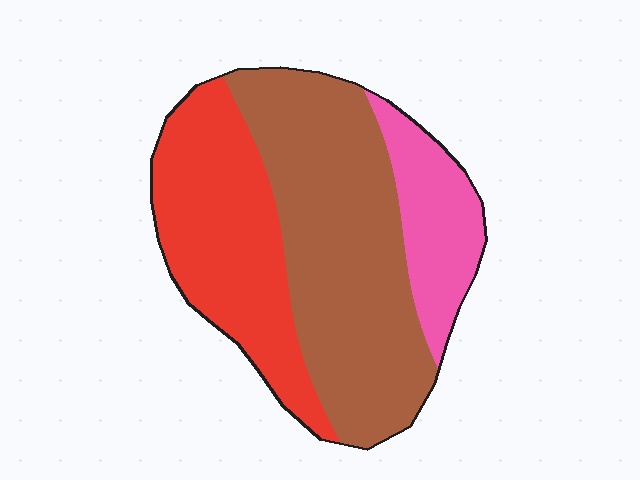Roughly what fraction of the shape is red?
Red takes up about one third (1/3) of the shape.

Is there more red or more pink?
Red.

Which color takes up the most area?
Brown, at roughly 50%.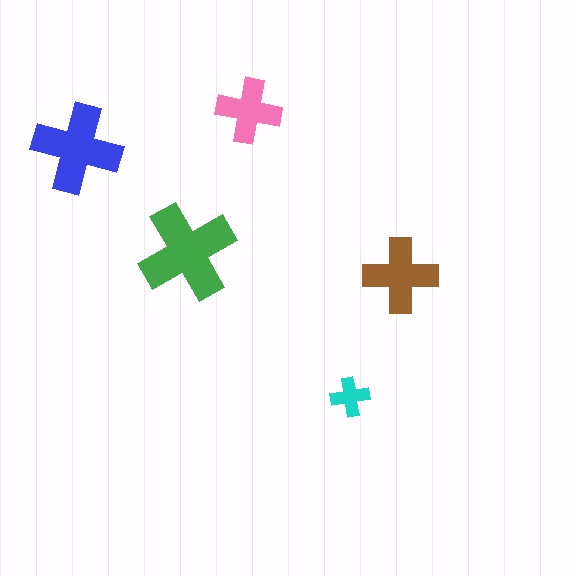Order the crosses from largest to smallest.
the green one, the blue one, the brown one, the pink one, the cyan one.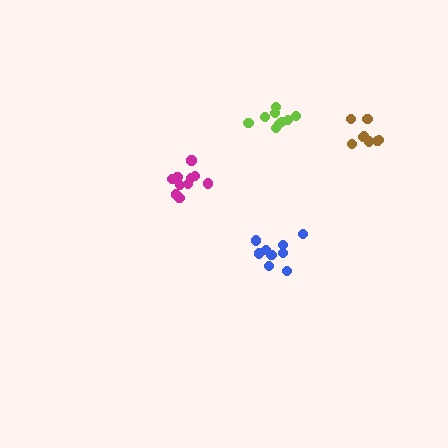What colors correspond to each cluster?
The clusters are colored: blue, lime, brown, magenta.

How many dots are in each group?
Group 1: 9 dots, Group 2: 10 dots, Group 3: 8 dots, Group 4: 10 dots (37 total).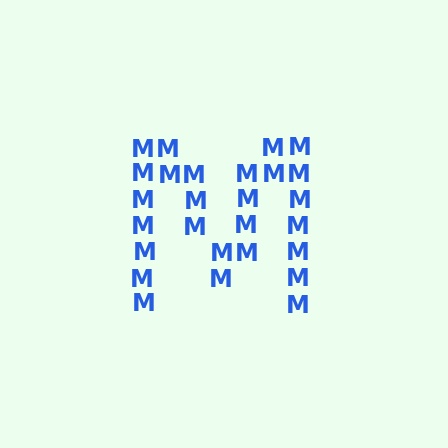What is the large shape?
The large shape is the letter M.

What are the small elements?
The small elements are letter M's.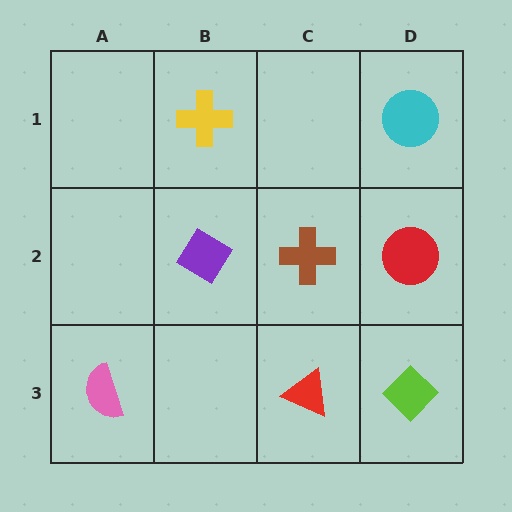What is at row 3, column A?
A pink semicircle.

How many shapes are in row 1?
2 shapes.